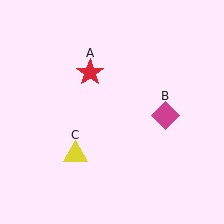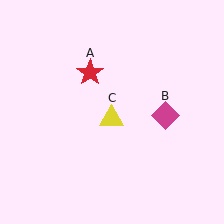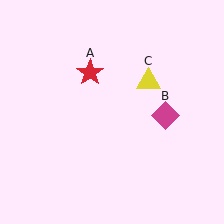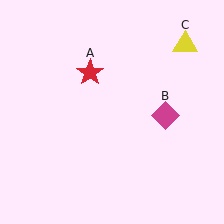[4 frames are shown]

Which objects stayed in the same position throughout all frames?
Red star (object A) and magenta diamond (object B) remained stationary.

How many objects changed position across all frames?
1 object changed position: yellow triangle (object C).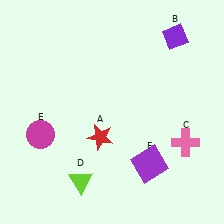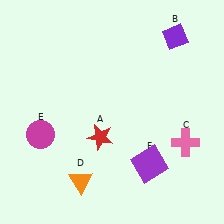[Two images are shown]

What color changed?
The triangle (D) changed from lime in Image 1 to orange in Image 2.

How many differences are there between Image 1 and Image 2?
There is 1 difference between the two images.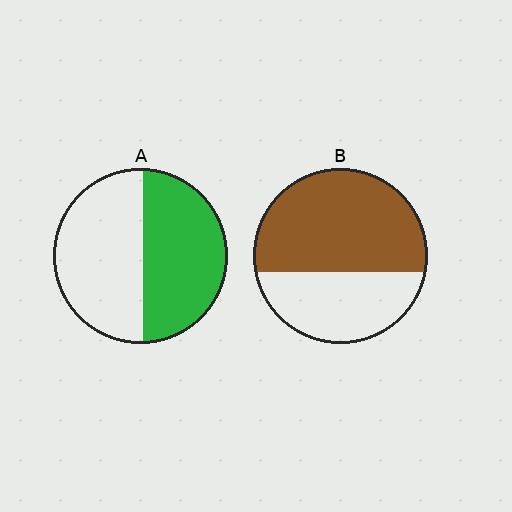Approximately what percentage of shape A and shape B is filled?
A is approximately 50% and B is approximately 60%.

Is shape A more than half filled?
Roughly half.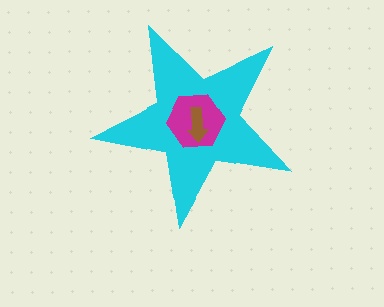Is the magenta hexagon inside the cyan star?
Yes.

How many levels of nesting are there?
3.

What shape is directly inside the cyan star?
The magenta hexagon.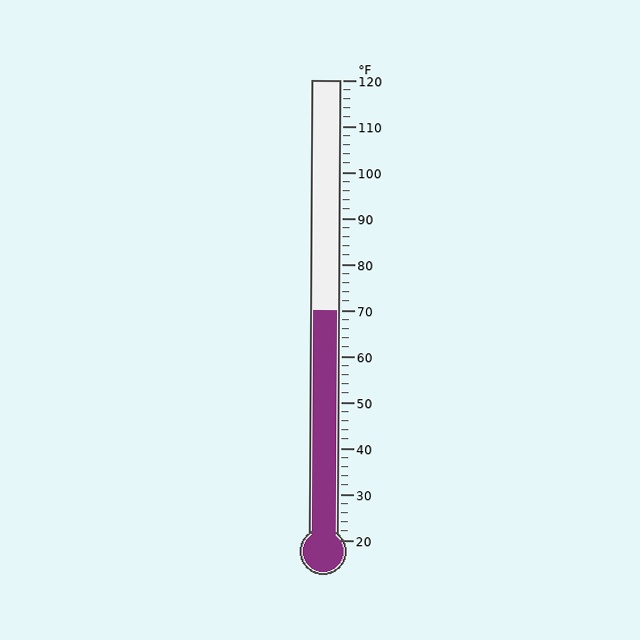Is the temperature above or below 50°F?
The temperature is above 50°F.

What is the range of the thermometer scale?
The thermometer scale ranges from 20°F to 120°F.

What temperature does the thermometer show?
The thermometer shows approximately 70°F.